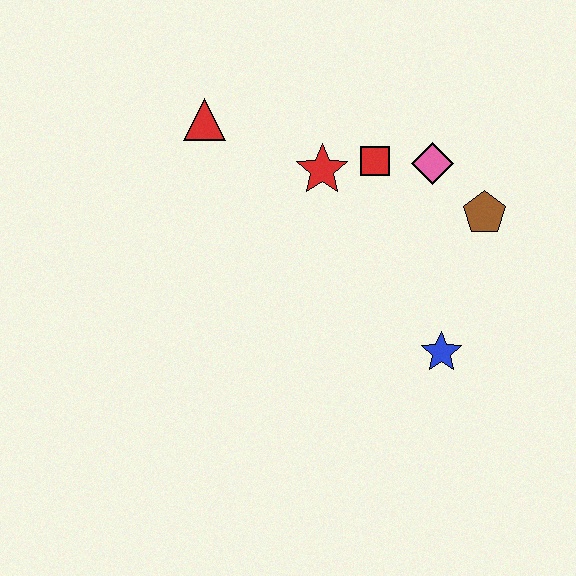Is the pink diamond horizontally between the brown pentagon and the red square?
Yes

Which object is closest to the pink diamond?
The red square is closest to the pink diamond.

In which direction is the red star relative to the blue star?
The red star is above the blue star.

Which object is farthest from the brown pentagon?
The red triangle is farthest from the brown pentagon.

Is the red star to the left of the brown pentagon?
Yes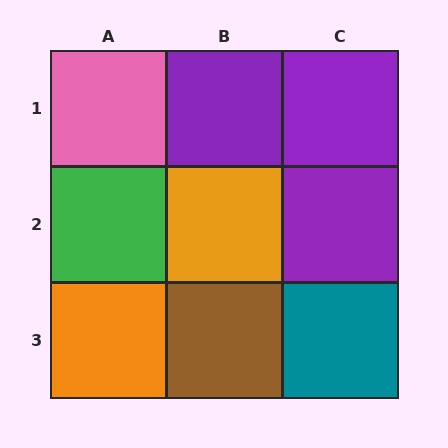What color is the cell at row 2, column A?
Green.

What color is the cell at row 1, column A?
Pink.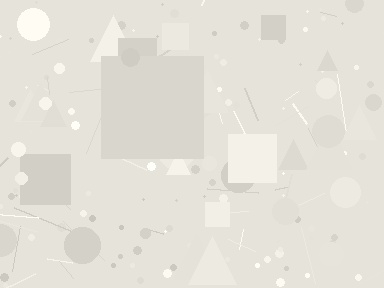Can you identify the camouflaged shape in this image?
The camouflaged shape is a square.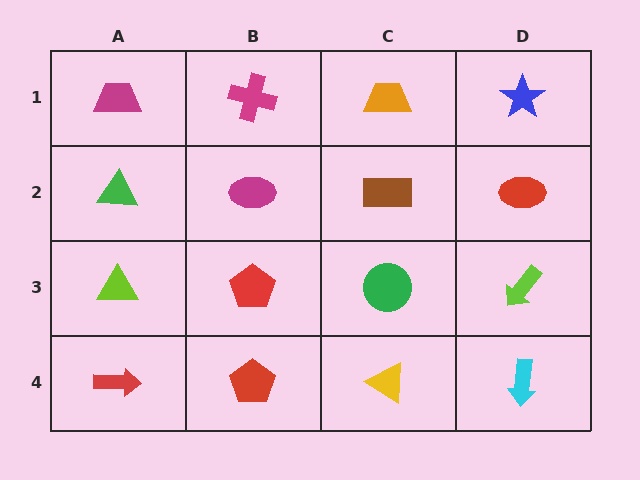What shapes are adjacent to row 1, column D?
A red ellipse (row 2, column D), an orange trapezoid (row 1, column C).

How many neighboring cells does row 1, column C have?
3.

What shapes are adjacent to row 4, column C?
A green circle (row 3, column C), a red pentagon (row 4, column B), a cyan arrow (row 4, column D).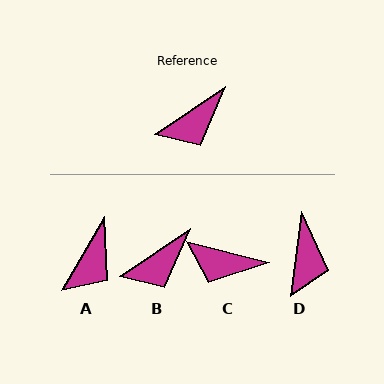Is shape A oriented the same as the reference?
No, it is off by about 26 degrees.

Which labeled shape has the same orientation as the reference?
B.